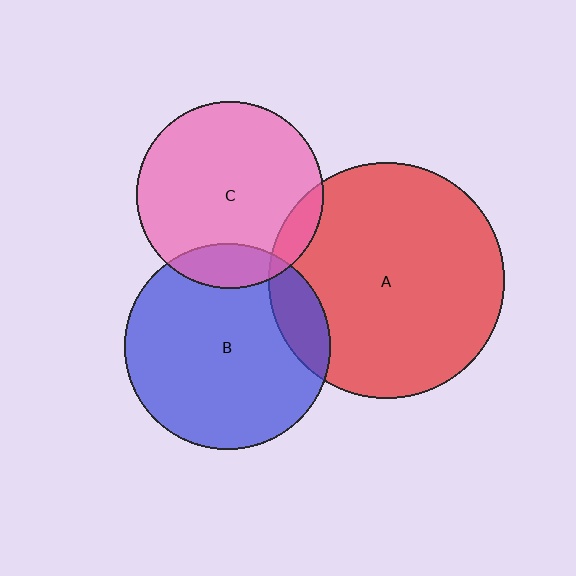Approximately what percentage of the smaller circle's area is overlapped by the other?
Approximately 10%.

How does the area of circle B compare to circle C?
Approximately 1.2 times.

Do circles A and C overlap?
Yes.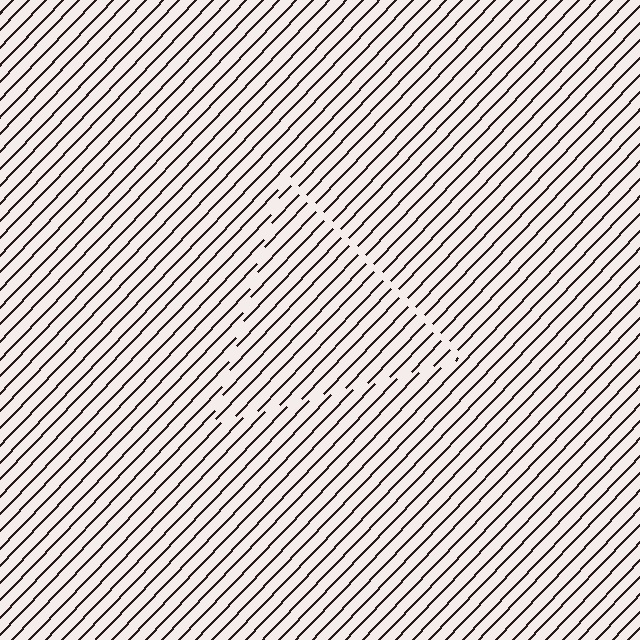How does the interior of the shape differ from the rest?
The interior of the shape contains the same grating, shifted by half a period — the contour is defined by the phase discontinuity where line-ends from the inner and outer gratings abut.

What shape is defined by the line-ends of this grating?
An illusory triangle. The interior of the shape contains the same grating, shifted by half a period — the contour is defined by the phase discontinuity where line-ends from the inner and outer gratings abut.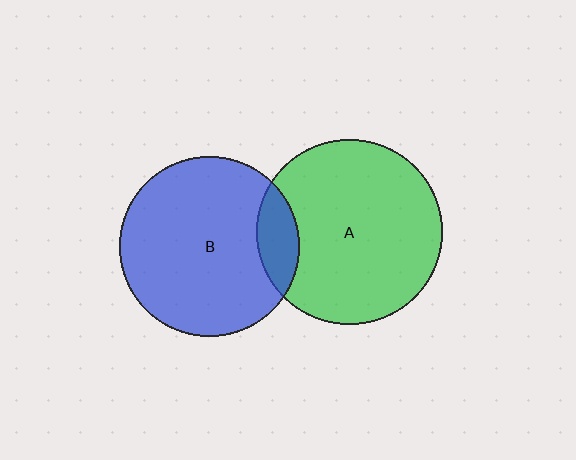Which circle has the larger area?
Circle A (green).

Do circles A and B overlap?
Yes.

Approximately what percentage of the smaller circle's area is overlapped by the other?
Approximately 15%.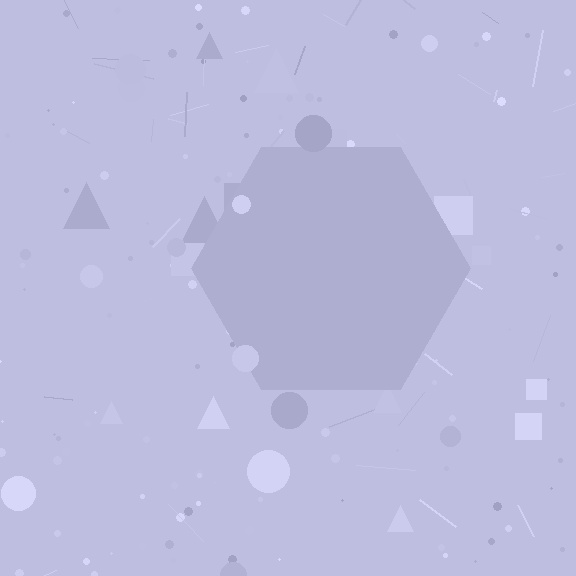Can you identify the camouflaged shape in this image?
The camouflaged shape is a hexagon.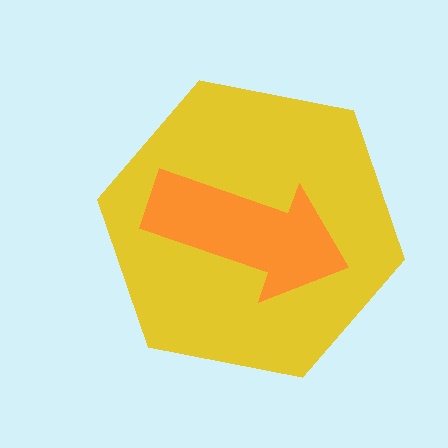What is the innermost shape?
The orange arrow.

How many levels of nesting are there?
2.